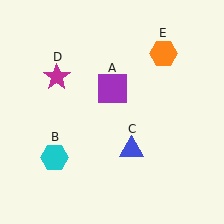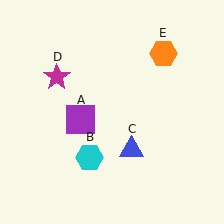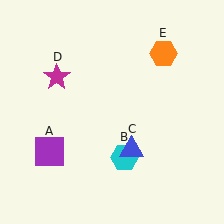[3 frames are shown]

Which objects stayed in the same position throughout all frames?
Blue triangle (object C) and magenta star (object D) and orange hexagon (object E) remained stationary.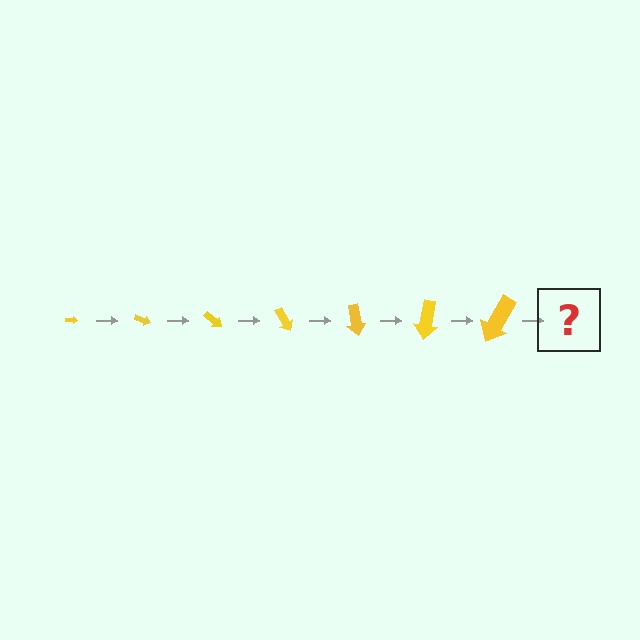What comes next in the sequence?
The next element should be an arrow, larger than the previous one and rotated 140 degrees from the start.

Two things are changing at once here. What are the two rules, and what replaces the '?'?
The two rules are that the arrow grows larger each step and it rotates 20 degrees each step. The '?' should be an arrow, larger than the previous one and rotated 140 degrees from the start.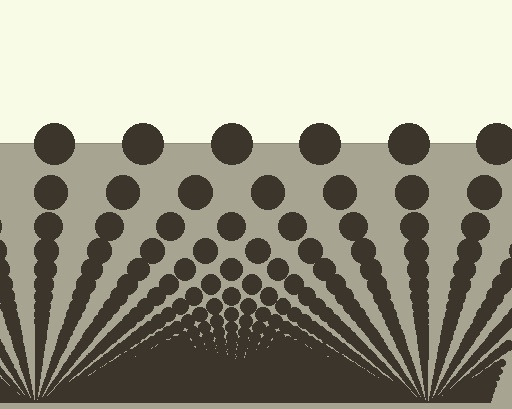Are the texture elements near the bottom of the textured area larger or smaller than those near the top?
Smaller. The gradient is inverted — elements near the bottom are smaller and denser.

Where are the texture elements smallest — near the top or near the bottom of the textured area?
Near the bottom.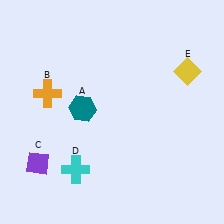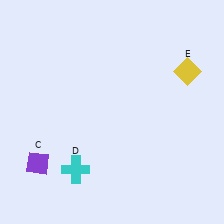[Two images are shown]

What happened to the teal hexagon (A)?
The teal hexagon (A) was removed in Image 2. It was in the top-left area of Image 1.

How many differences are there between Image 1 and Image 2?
There are 2 differences between the two images.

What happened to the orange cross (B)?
The orange cross (B) was removed in Image 2. It was in the top-left area of Image 1.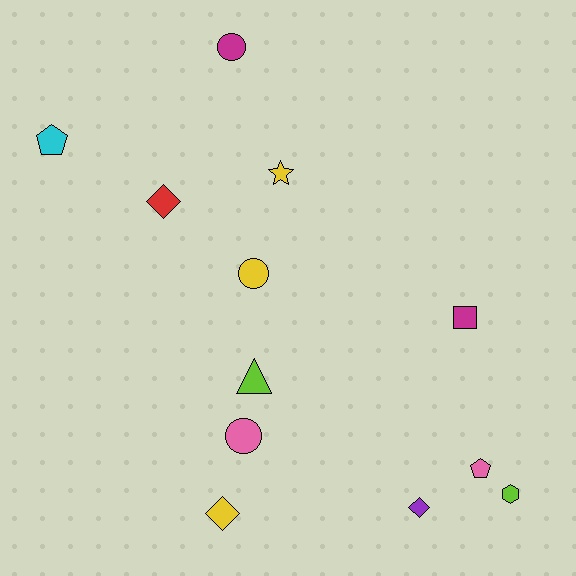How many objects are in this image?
There are 12 objects.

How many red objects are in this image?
There is 1 red object.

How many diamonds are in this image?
There are 3 diamonds.